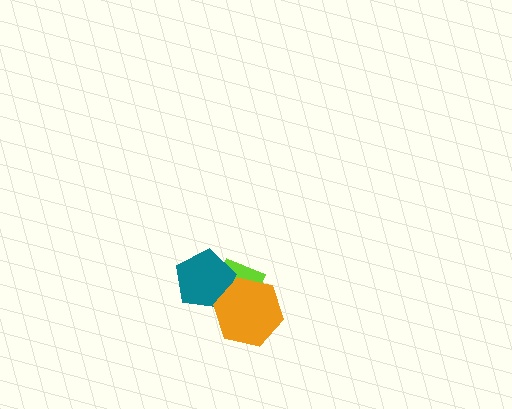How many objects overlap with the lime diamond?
2 objects overlap with the lime diamond.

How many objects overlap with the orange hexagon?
2 objects overlap with the orange hexagon.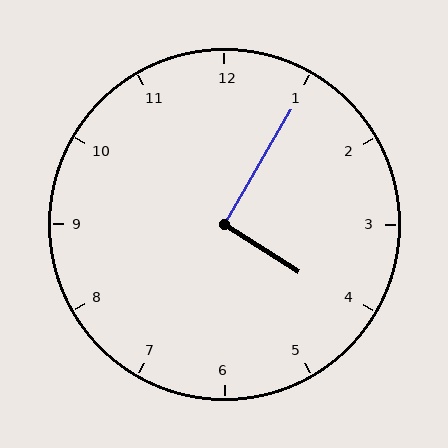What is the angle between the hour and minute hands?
Approximately 92 degrees.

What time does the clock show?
4:05.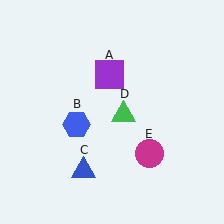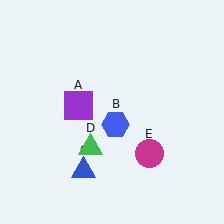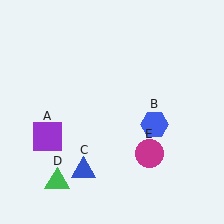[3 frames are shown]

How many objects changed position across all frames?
3 objects changed position: purple square (object A), blue hexagon (object B), green triangle (object D).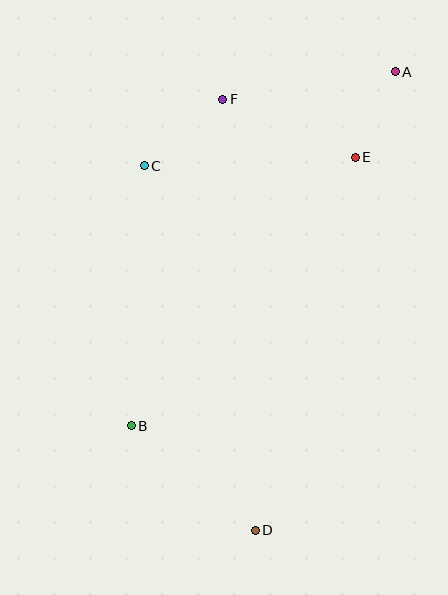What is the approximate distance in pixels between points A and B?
The distance between A and B is approximately 442 pixels.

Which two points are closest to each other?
Points A and E are closest to each other.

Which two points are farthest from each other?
Points A and D are farthest from each other.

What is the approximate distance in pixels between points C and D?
The distance between C and D is approximately 381 pixels.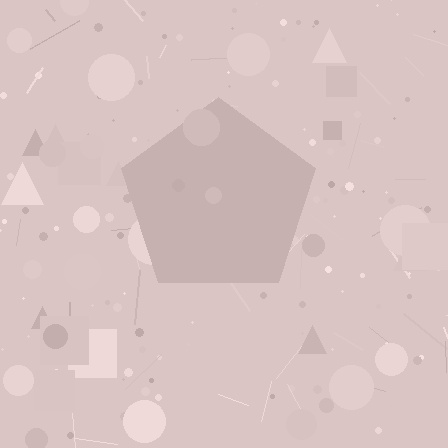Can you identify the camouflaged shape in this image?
The camouflaged shape is a pentagon.